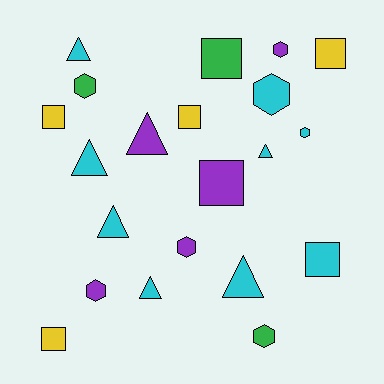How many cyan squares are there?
There is 1 cyan square.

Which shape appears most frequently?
Triangle, with 7 objects.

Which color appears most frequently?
Cyan, with 9 objects.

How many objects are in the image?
There are 21 objects.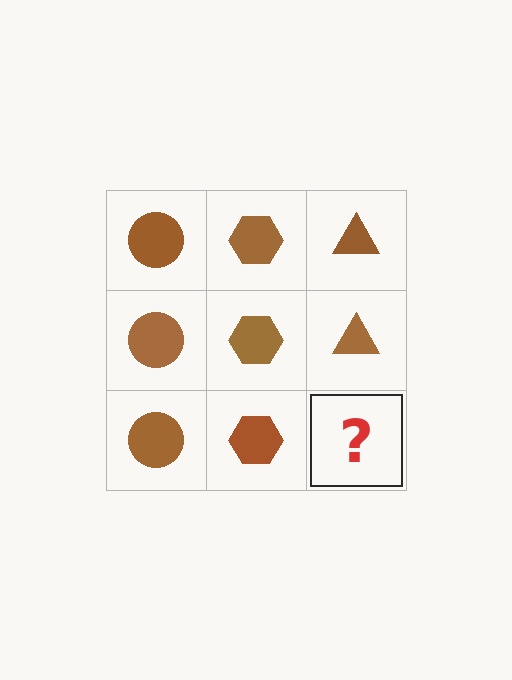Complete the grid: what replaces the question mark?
The question mark should be replaced with a brown triangle.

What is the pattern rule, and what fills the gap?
The rule is that each column has a consistent shape. The gap should be filled with a brown triangle.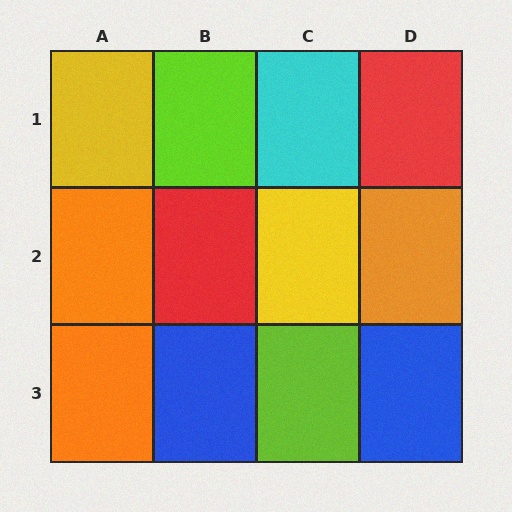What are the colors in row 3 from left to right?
Orange, blue, lime, blue.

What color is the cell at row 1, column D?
Red.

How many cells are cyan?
1 cell is cyan.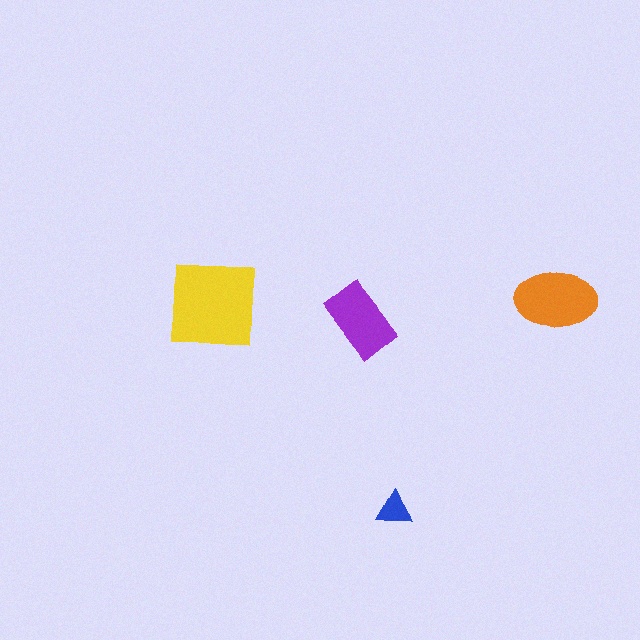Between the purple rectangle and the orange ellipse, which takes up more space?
The orange ellipse.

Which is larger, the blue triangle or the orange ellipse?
The orange ellipse.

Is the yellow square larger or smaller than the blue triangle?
Larger.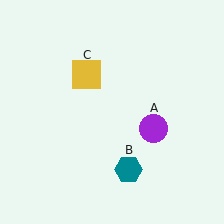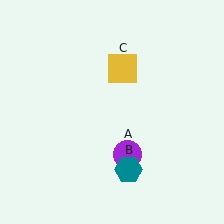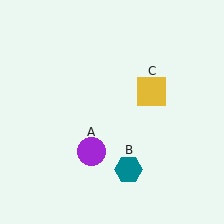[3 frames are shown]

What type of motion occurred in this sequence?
The purple circle (object A), yellow square (object C) rotated clockwise around the center of the scene.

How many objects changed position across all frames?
2 objects changed position: purple circle (object A), yellow square (object C).